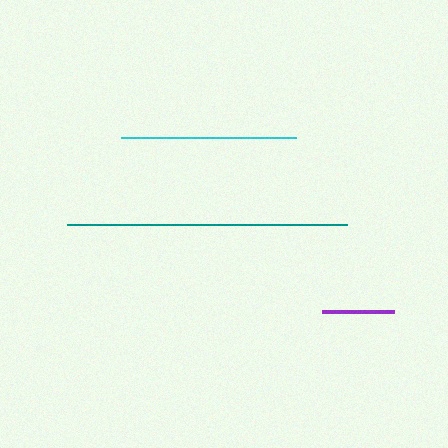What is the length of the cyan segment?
The cyan segment is approximately 175 pixels long.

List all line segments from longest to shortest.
From longest to shortest: teal, cyan, purple.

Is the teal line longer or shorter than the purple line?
The teal line is longer than the purple line.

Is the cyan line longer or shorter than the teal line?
The teal line is longer than the cyan line.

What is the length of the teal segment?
The teal segment is approximately 280 pixels long.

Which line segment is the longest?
The teal line is the longest at approximately 280 pixels.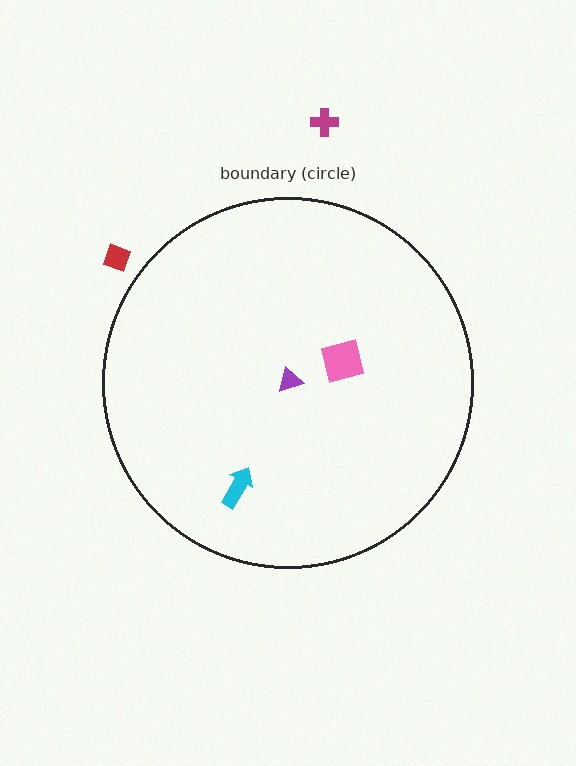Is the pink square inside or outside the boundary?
Inside.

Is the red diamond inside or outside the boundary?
Outside.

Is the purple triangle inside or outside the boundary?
Inside.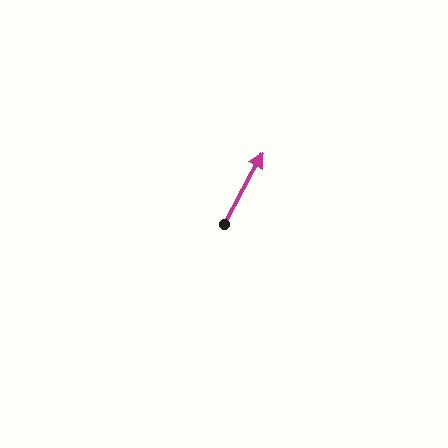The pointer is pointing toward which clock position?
Roughly 1 o'clock.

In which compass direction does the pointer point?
Northeast.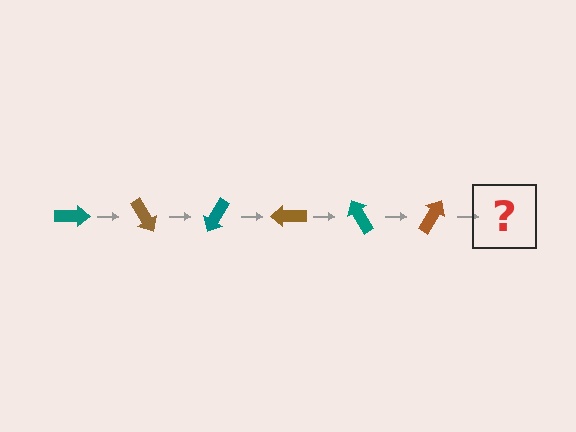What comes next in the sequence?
The next element should be a teal arrow, rotated 360 degrees from the start.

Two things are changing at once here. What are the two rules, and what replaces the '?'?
The two rules are that it rotates 60 degrees each step and the color cycles through teal and brown. The '?' should be a teal arrow, rotated 360 degrees from the start.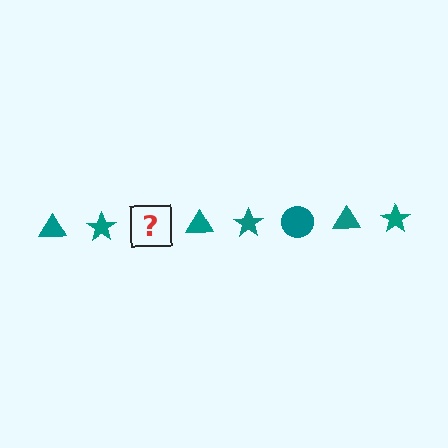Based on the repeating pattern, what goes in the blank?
The blank should be a teal circle.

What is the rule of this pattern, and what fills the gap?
The rule is that the pattern cycles through triangle, star, circle shapes in teal. The gap should be filled with a teal circle.